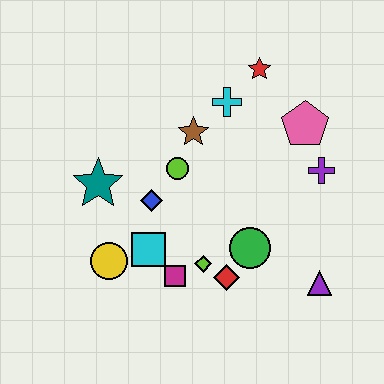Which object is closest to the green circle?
The red diamond is closest to the green circle.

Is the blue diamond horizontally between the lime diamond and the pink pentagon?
No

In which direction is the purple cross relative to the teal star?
The purple cross is to the right of the teal star.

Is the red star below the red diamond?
No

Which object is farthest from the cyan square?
The red star is farthest from the cyan square.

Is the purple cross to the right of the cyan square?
Yes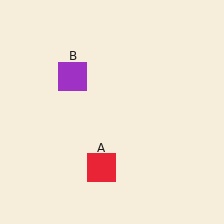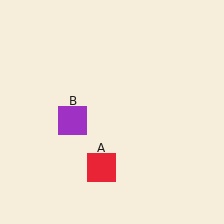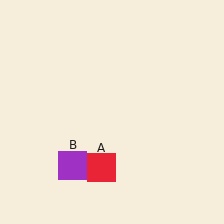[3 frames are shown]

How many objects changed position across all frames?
1 object changed position: purple square (object B).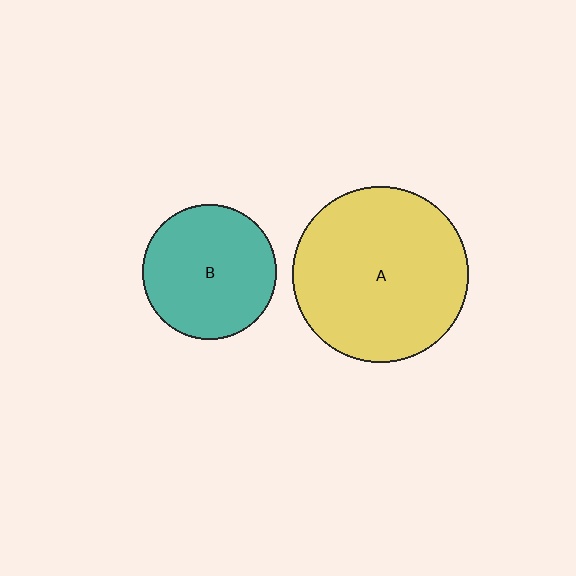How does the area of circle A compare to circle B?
Approximately 1.7 times.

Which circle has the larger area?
Circle A (yellow).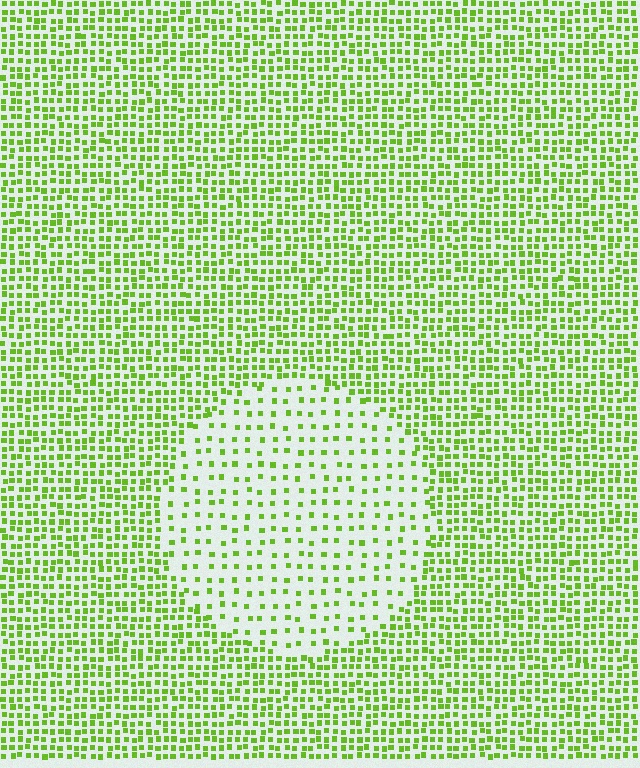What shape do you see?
I see a circle.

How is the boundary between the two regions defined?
The boundary is defined by a change in element density (approximately 2.5x ratio). All elements are the same color, size, and shape.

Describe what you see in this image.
The image contains small lime elements arranged at two different densities. A circle-shaped region is visible where the elements are less densely packed than the surrounding area.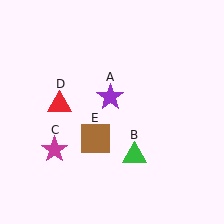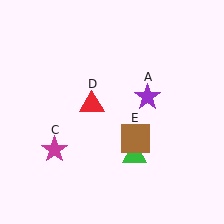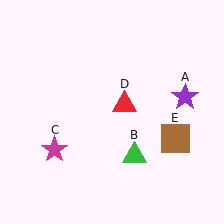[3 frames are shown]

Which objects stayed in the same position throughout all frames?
Green triangle (object B) and magenta star (object C) remained stationary.